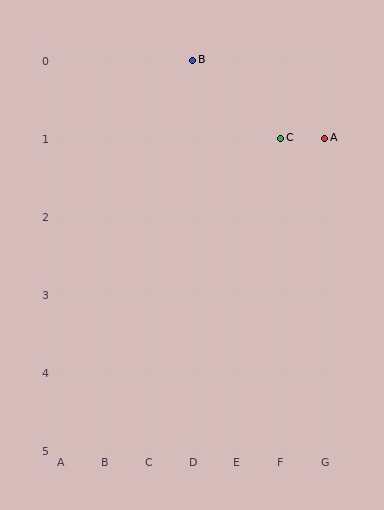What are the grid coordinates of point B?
Point B is at grid coordinates (D, 0).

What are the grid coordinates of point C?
Point C is at grid coordinates (F, 1).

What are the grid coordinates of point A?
Point A is at grid coordinates (G, 1).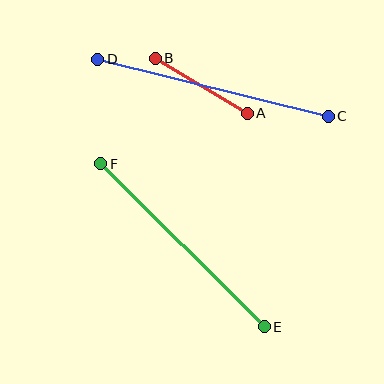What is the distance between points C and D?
The distance is approximately 237 pixels.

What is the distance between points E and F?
The distance is approximately 231 pixels.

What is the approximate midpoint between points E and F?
The midpoint is at approximately (182, 245) pixels.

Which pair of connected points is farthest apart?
Points C and D are farthest apart.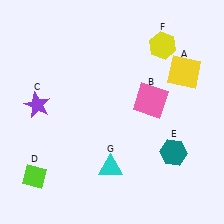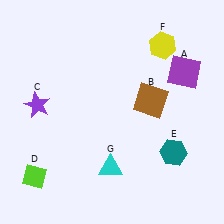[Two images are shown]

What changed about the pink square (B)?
In Image 1, B is pink. In Image 2, it changed to brown.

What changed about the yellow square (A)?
In Image 1, A is yellow. In Image 2, it changed to purple.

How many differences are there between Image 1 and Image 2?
There are 2 differences between the two images.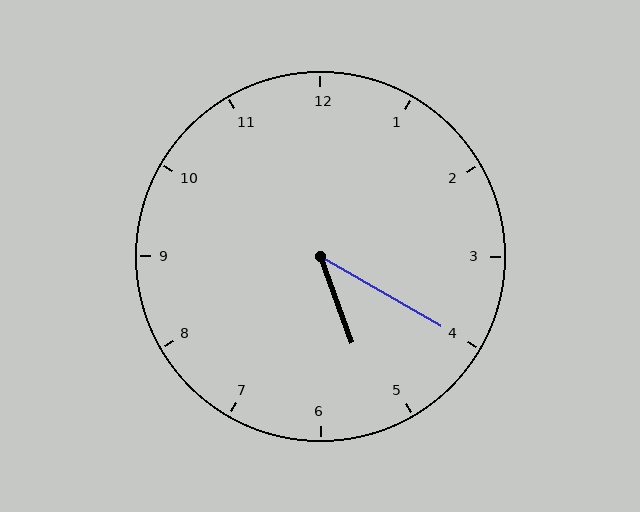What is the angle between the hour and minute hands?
Approximately 40 degrees.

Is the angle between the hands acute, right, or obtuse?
It is acute.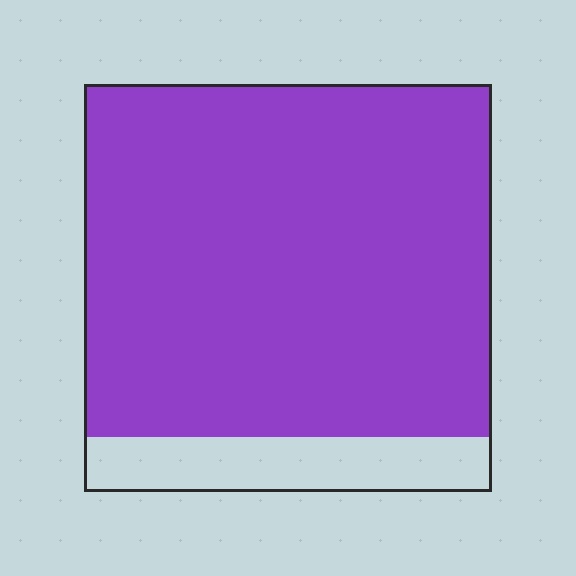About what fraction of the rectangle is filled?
About seven eighths (7/8).